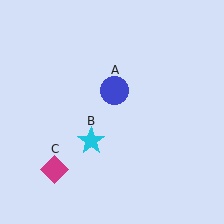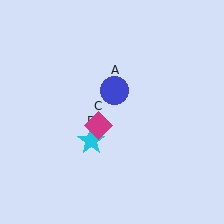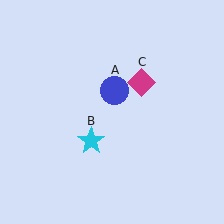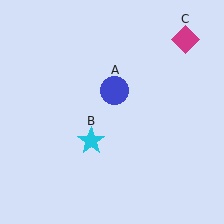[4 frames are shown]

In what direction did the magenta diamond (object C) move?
The magenta diamond (object C) moved up and to the right.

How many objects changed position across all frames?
1 object changed position: magenta diamond (object C).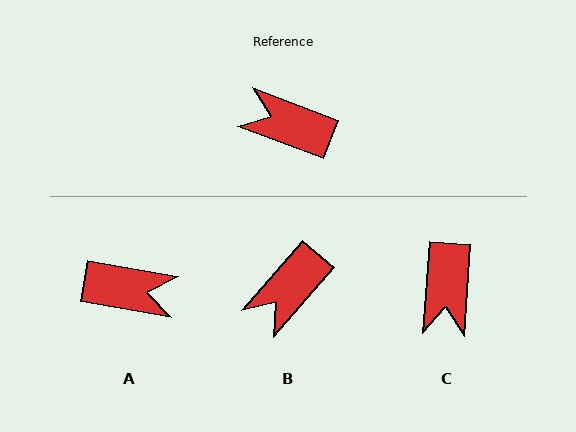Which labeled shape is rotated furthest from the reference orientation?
A, about 169 degrees away.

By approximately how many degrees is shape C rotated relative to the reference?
Approximately 107 degrees counter-clockwise.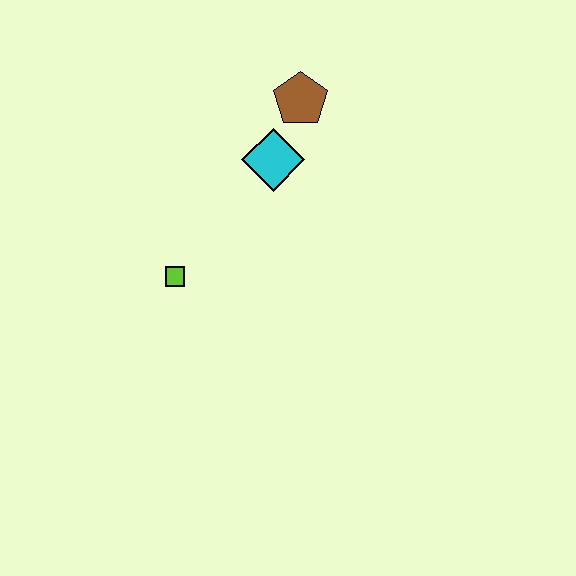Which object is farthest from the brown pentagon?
The lime square is farthest from the brown pentagon.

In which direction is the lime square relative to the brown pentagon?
The lime square is below the brown pentagon.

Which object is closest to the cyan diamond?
The brown pentagon is closest to the cyan diamond.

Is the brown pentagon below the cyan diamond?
No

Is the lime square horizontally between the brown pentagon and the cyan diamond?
No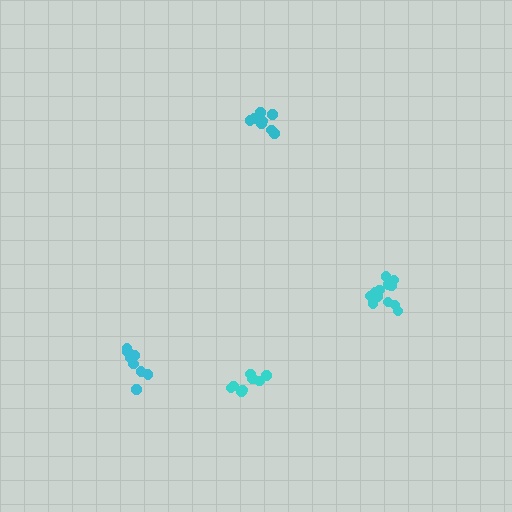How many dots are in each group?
Group 1: 8 dots, Group 2: 13 dots, Group 3: 8 dots, Group 4: 9 dots (38 total).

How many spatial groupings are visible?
There are 4 spatial groupings.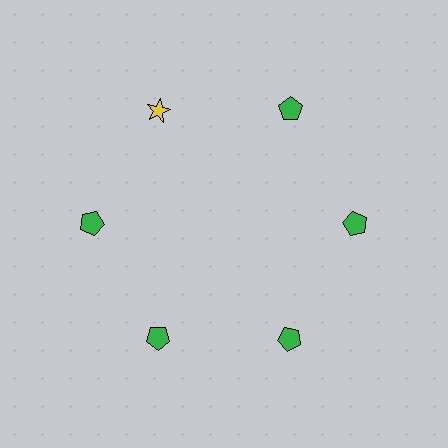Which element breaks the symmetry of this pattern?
The yellow star at roughly the 11 o'clock position breaks the symmetry. All other shapes are green pentagons.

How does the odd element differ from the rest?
It differs in both color (yellow instead of green) and shape (star instead of pentagon).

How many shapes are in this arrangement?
There are 6 shapes arranged in a ring pattern.